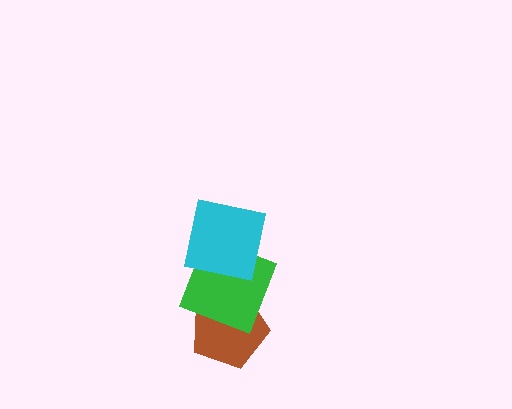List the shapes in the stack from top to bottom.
From top to bottom: the cyan square, the green square, the brown pentagon.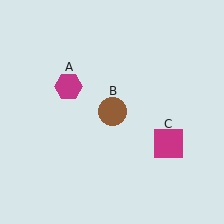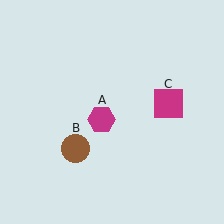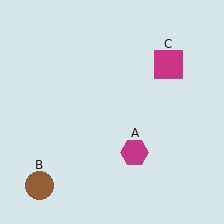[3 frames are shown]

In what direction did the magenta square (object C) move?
The magenta square (object C) moved up.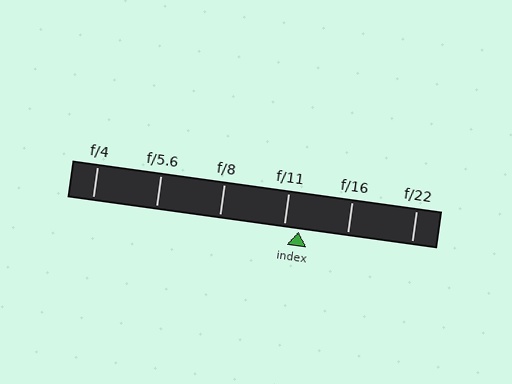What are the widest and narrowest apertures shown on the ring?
The widest aperture shown is f/4 and the narrowest is f/22.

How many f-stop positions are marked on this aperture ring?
There are 6 f-stop positions marked.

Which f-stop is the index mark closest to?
The index mark is closest to f/11.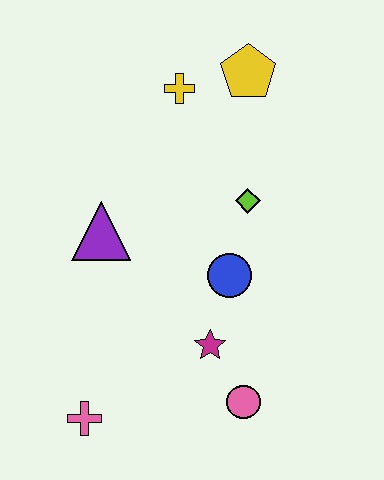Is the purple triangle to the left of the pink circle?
Yes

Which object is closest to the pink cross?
The magenta star is closest to the pink cross.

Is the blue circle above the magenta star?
Yes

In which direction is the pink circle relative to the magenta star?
The pink circle is below the magenta star.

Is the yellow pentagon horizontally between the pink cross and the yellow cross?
No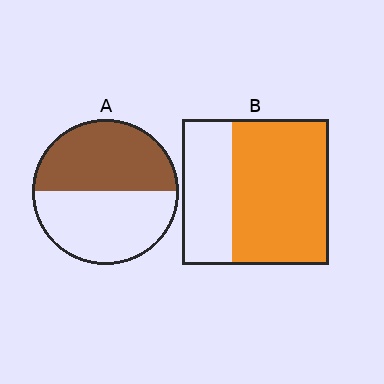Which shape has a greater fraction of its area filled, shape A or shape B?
Shape B.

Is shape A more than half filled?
Roughly half.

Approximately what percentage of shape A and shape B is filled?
A is approximately 50% and B is approximately 65%.